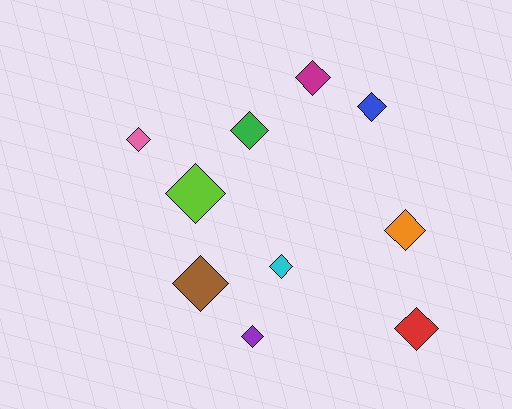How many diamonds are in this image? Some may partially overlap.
There are 10 diamonds.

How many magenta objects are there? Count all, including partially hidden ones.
There is 1 magenta object.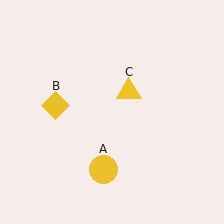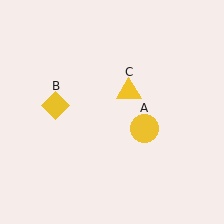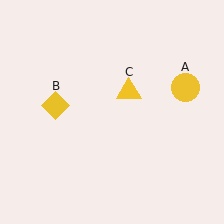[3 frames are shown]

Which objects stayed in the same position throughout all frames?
Yellow diamond (object B) and yellow triangle (object C) remained stationary.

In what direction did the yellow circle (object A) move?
The yellow circle (object A) moved up and to the right.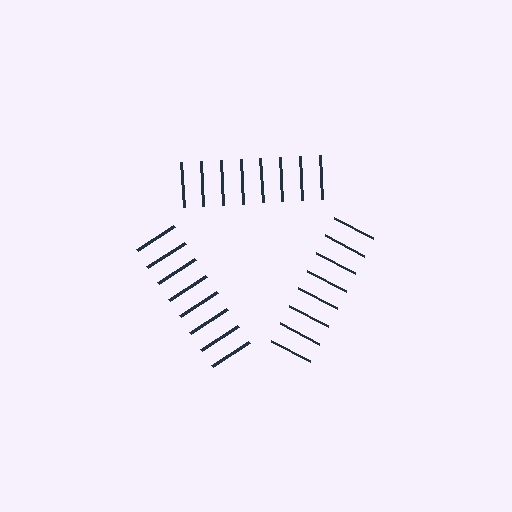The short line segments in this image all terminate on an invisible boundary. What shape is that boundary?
An illusory triangle — the line segments terminate on its edges but no continuous stroke is drawn.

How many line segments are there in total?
24 — 8 along each of the 3 edges.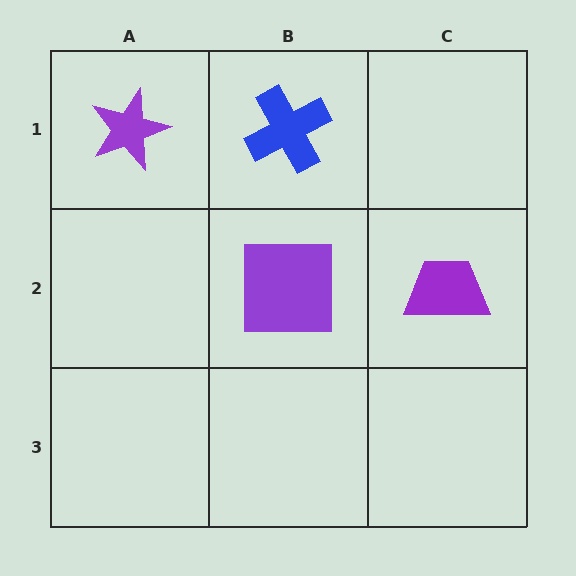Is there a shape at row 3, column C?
No, that cell is empty.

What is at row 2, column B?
A purple square.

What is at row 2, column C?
A purple trapezoid.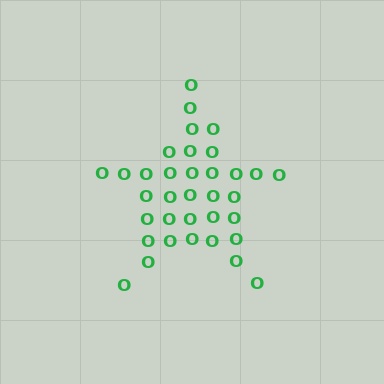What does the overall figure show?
The overall figure shows a star.